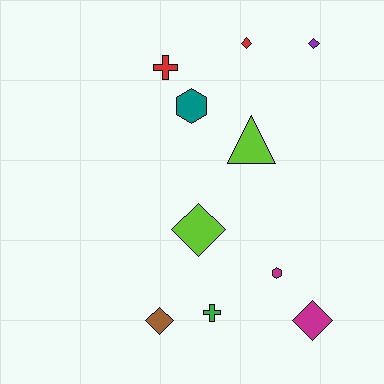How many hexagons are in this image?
There are 2 hexagons.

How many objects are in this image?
There are 10 objects.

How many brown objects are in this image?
There is 1 brown object.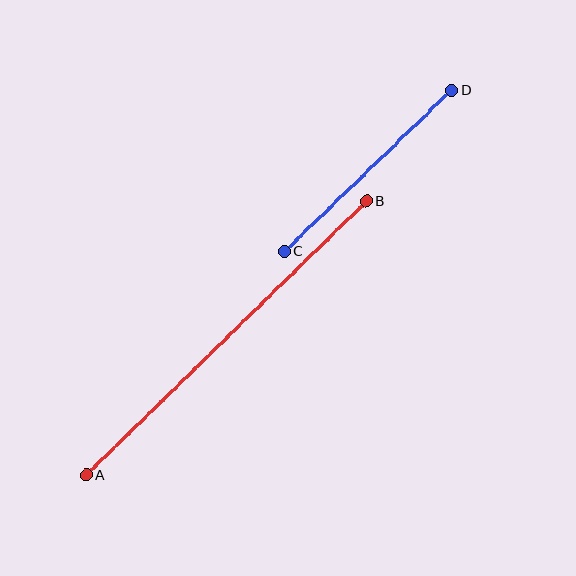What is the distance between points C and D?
The distance is approximately 233 pixels.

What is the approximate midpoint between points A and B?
The midpoint is at approximately (226, 338) pixels.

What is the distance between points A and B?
The distance is approximately 392 pixels.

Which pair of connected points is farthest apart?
Points A and B are farthest apart.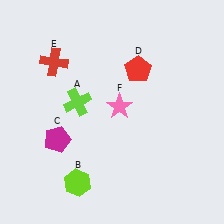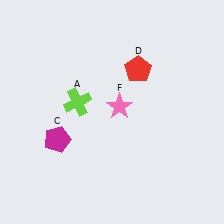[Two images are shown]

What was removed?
The red cross (E), the lime hexagon (B) were removed in Image 2.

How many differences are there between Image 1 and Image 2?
There are 2 differences between the two images.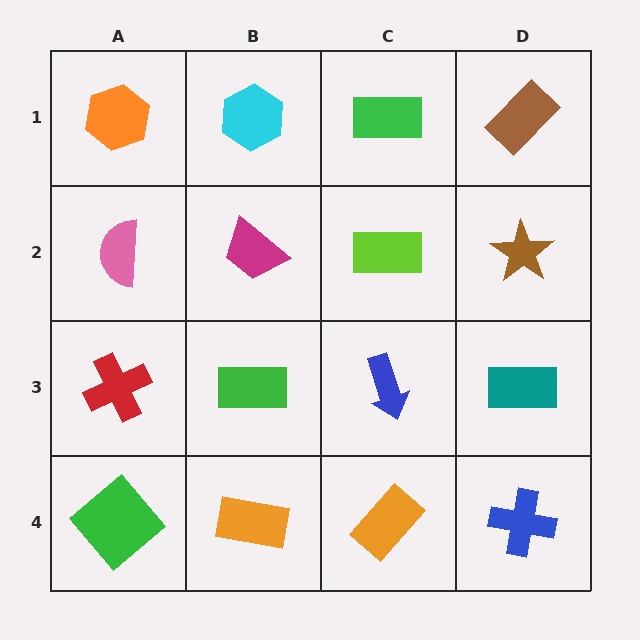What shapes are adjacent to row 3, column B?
A magenta trapezoid (row 2, column B), an orange rectangle (row 4, column B), a red cross (row 3, column A), a blue arrow (row 3, column C).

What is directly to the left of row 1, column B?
An orange hexagon.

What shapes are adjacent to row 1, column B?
A magenta trapezoid (row 2, column B), an orange hexagon (row 1, column A), a green rectangle (row 1, column C).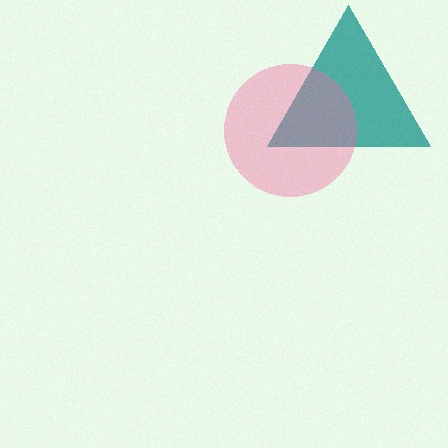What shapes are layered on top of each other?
The layered shapes are: a teal triangle, a pink circle.